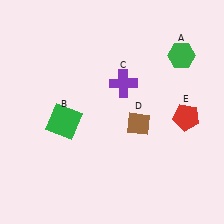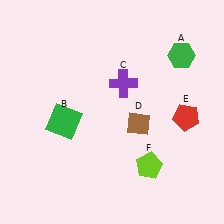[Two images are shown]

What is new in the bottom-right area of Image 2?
A lime pentagon (F) was added in the bottom-right area of Image 2.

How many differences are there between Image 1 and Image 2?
There is 1 difference between the two images.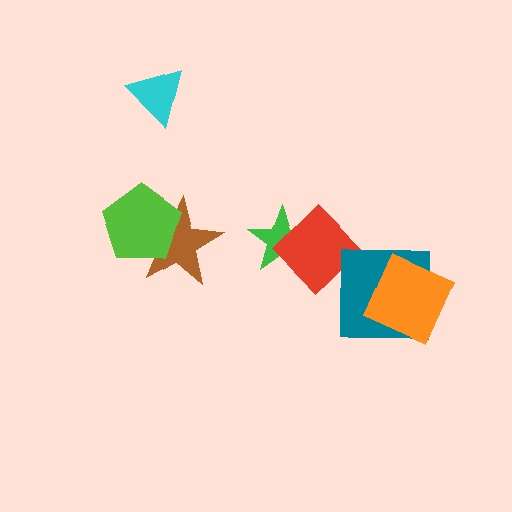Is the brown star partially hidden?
Yes, it is partially covered by another shape.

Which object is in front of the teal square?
The orange square is in front of the teal square.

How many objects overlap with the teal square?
1 object overlaps with the teal square.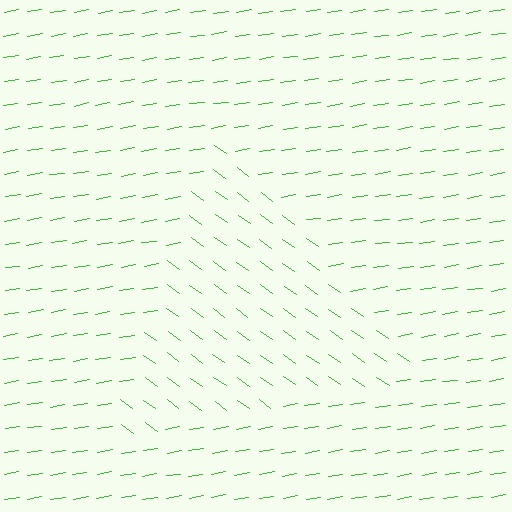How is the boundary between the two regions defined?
The boundary is defined purely by a change in line orientation (approximately 45 degrees difference). All lines are the same color and thickness.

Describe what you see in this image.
The image is filled with small green line segments. A triangle region in the image has lines oriented differently from the surrounding lines, creating a visible texture boundary.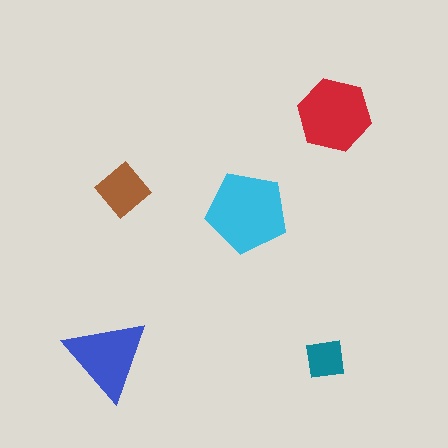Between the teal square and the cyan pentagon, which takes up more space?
The cyan pentagon.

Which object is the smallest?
The teal square.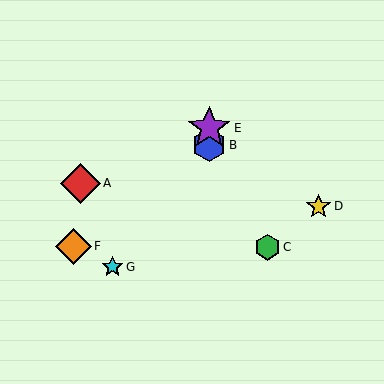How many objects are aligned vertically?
2 objects (B, E) are aligned vertically.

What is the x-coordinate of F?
Object F is at x≈74.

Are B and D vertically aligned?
No, B is at x≈209 and D is at x≈319.